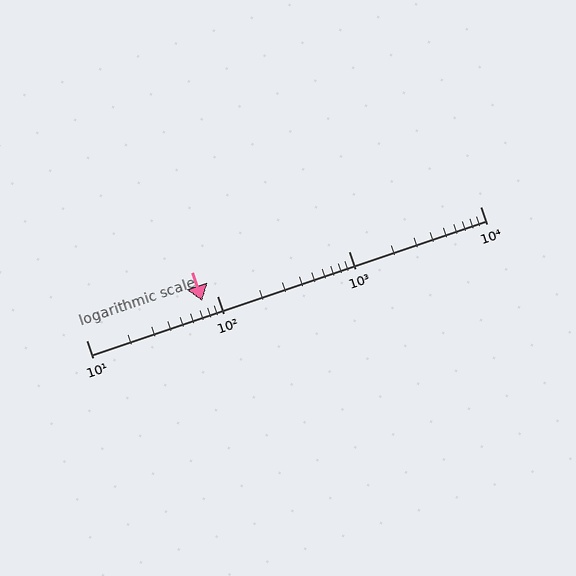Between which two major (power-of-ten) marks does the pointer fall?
The pointer is between 10 and 100.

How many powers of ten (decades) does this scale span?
The scale spans 3 decades, from 10 to 10000.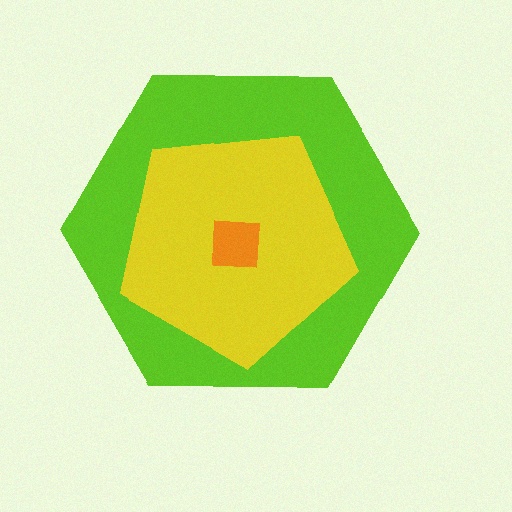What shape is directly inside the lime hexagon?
The yellow pentagon.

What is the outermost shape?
The lime hexagon.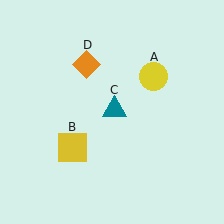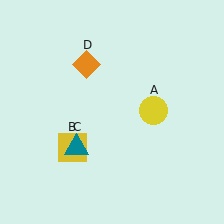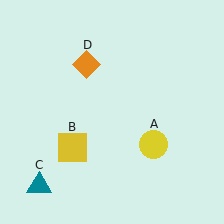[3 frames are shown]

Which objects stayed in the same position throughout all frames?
Yellow square (object B) and orange diamond (object D) remained stationary.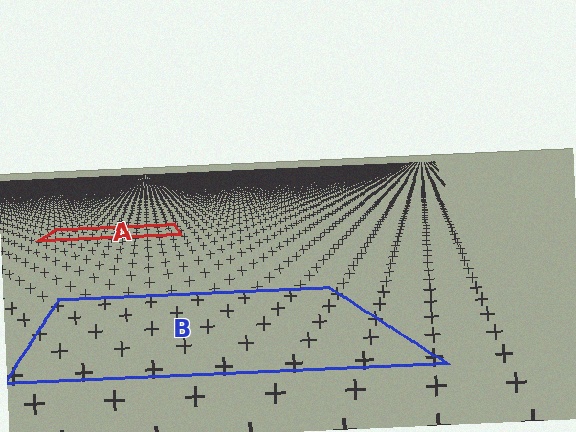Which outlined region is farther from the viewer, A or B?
Region A is farther from the viewer — the texture elements inside it appear smaller and more densely packed.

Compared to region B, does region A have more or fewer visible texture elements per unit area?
Region A has more texture elements per unit area — they are packed more densely because it is farther away.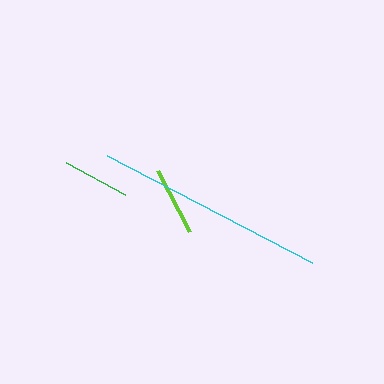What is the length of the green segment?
The green segment is approximately 67 pixels long.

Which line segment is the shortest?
The green line is the shortest at approximately 67 pixels.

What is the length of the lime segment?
The lime segment is approximately 69 pixels long.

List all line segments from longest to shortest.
From longest to shortest: cyan, lime, green.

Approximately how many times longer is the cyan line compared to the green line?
The cyan line is approximately 3.4 times the length of the green line.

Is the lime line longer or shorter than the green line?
The lime line is longer than the green line.